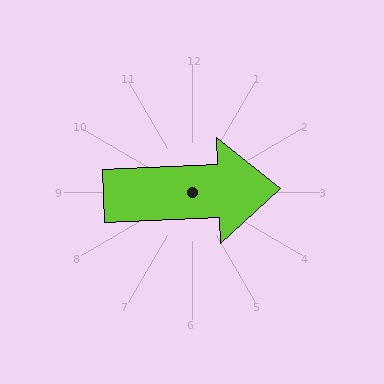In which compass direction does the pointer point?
East.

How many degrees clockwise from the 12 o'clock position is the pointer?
Approximately 88 degrees.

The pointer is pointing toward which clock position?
Roughly 3 o'clock.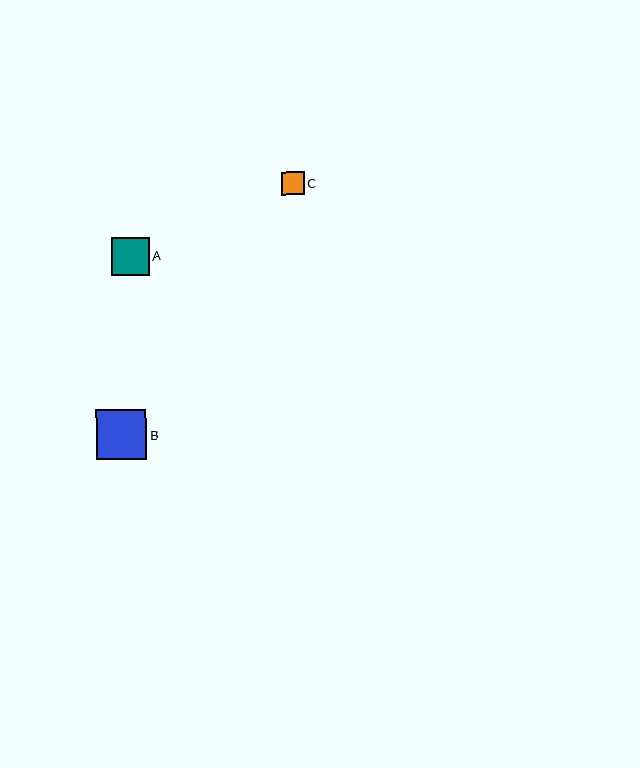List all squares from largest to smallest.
From largest to smallest: B, A, C.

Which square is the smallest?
Square C is the smallest with a size of approximately 23 pixels.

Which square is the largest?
Square B is the largest with a size of approximately 50 pixels.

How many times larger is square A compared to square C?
Square A is approximately 1.6 times the size of square C.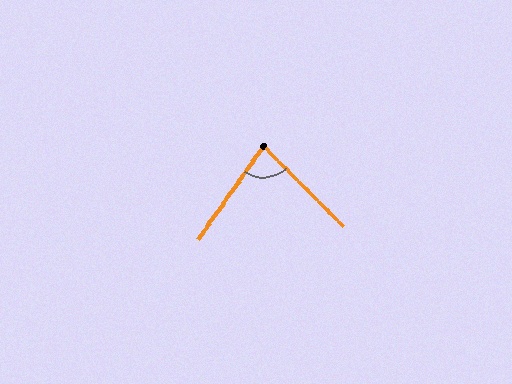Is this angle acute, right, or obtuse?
It is acute.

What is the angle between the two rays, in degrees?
Approximately 80 degrees.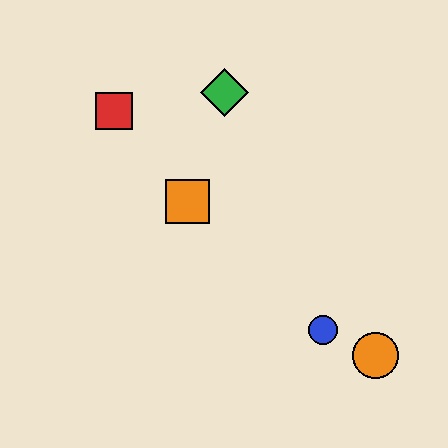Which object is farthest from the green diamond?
The orange circle is farthest from the green diamond.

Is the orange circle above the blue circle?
No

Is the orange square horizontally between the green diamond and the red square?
Yes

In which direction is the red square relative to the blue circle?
The red square is above the blue circle.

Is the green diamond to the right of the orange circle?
No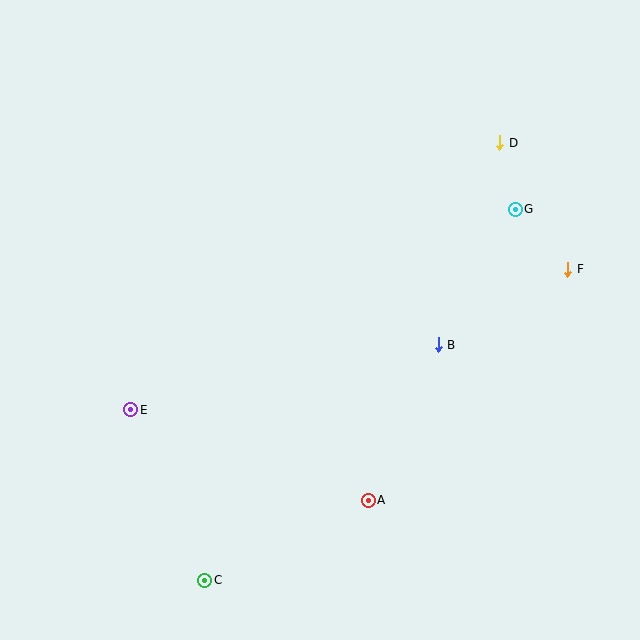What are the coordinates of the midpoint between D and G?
The midpoint between D and G is at (507, 176).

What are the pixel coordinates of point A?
Point A is at (368, 500).